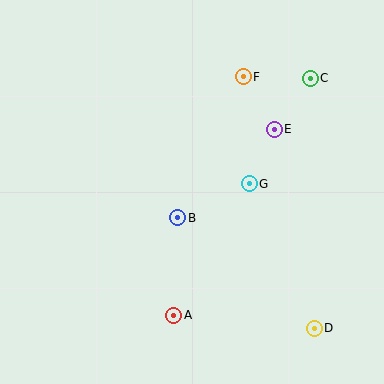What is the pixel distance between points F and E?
The distance between F and E is 61 pixels.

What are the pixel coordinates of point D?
Point D is at (314, 328).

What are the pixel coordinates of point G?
Point G is at (249, 184).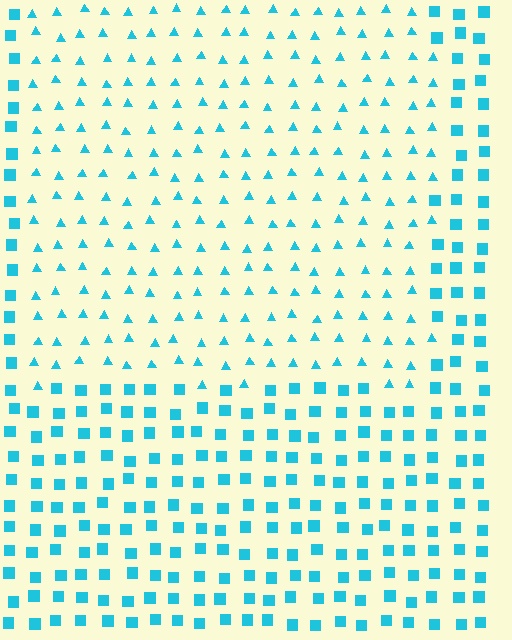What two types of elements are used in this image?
The image uses triangles inside the rectangle region and squares outside it.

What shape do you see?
I see a rectangle.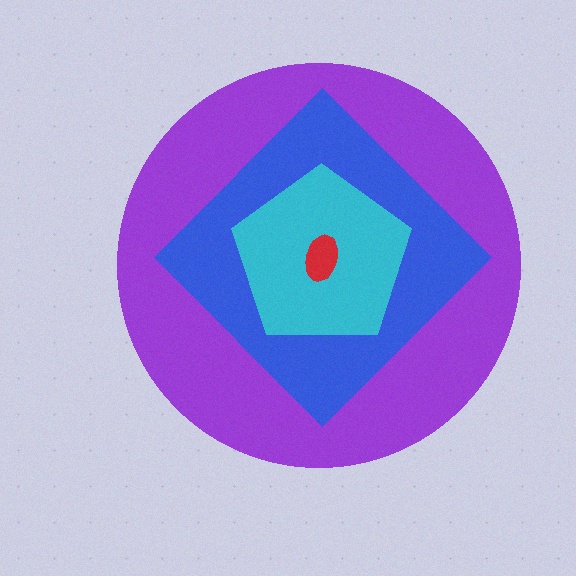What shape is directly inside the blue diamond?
The cyan pentagon.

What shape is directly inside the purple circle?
The blue diamond.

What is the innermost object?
The red ellipse.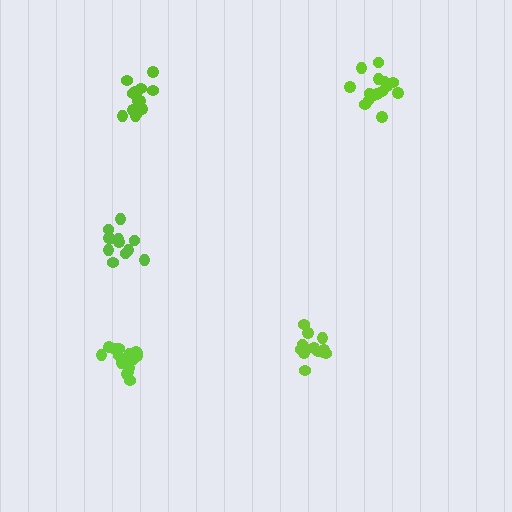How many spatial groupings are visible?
There are 5 spatial groupings.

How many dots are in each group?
Group 1: 15 dots, Group 2: 17 dots, Group 3: 13 dots, Group 4: 13 dots, Group 5: 14 dots (72 total).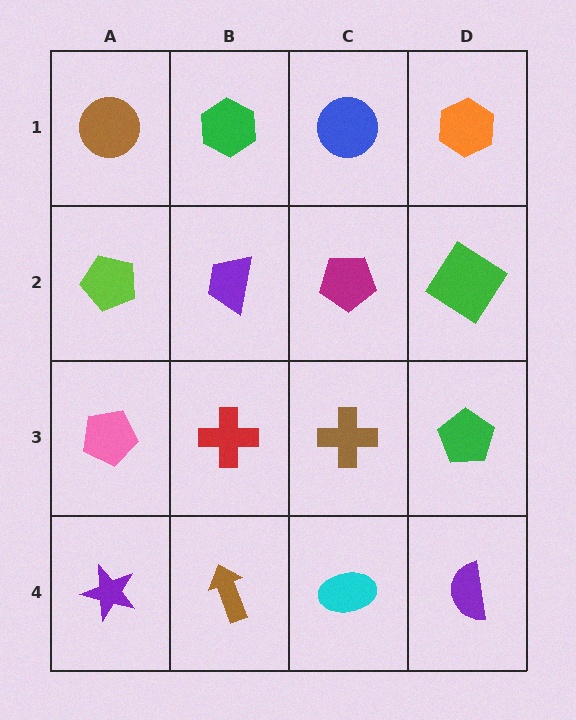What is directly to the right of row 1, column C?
An orange hexagon.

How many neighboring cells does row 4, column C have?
3.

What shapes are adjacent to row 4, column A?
A pink pentagon (row 3, column A), a brown arrow (row 4, column B).